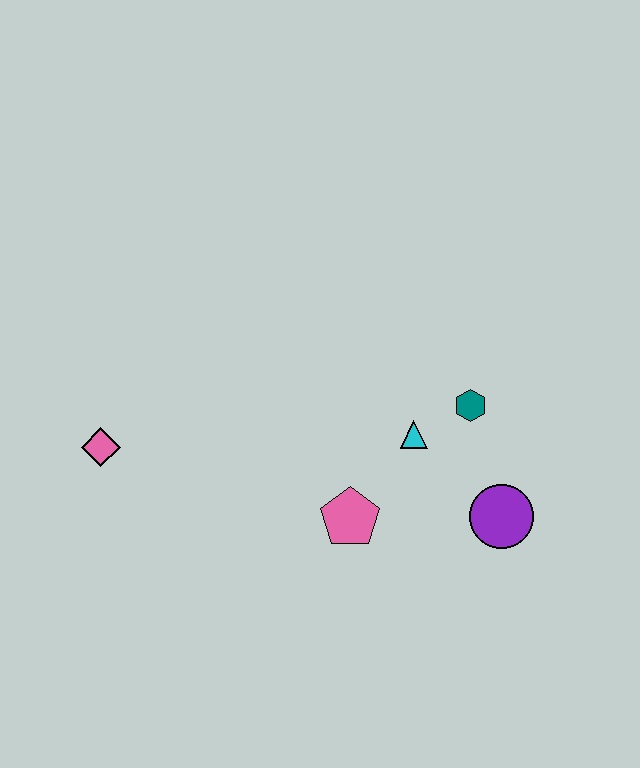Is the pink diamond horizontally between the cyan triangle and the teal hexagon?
No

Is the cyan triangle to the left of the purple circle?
Yes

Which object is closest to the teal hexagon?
The cyan triangle is closest to the teal hexagon.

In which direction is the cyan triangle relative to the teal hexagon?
The cyan triangle is to the left of the teal hexagon.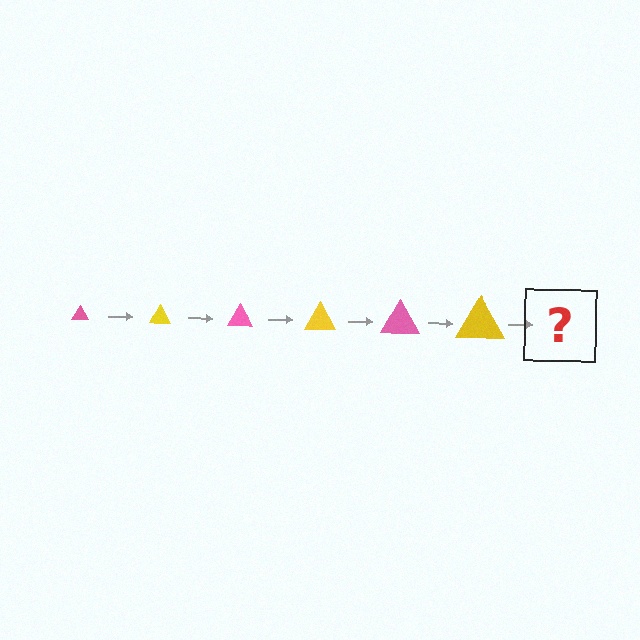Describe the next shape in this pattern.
It should be a pink triangle, larger than the previous one.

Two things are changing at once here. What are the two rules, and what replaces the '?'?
The two rules are that the triangle grows larger each step and the color cycles through pink and yellow. The '?' should be a pink triangle, larger than the previous one.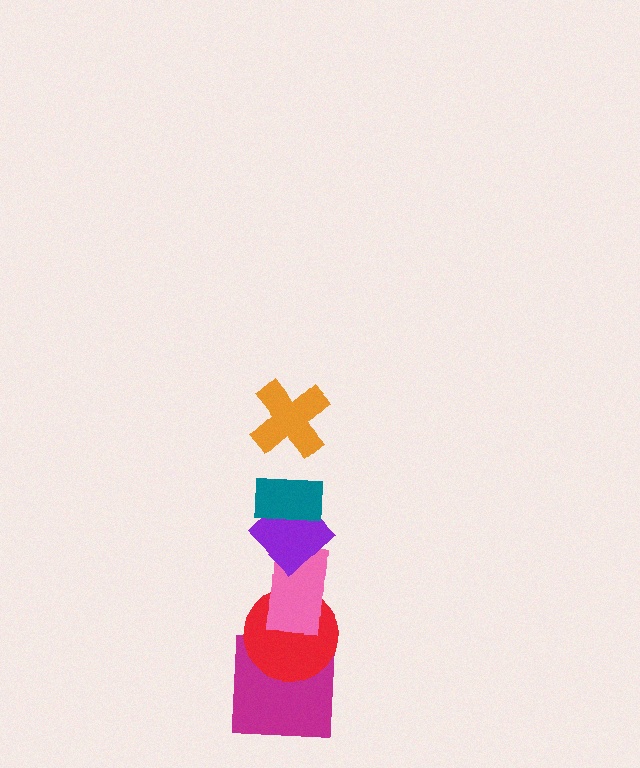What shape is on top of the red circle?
The pink rectangle is on top of the red circle.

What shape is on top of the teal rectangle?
The orange cross is on top of the teal rectangle.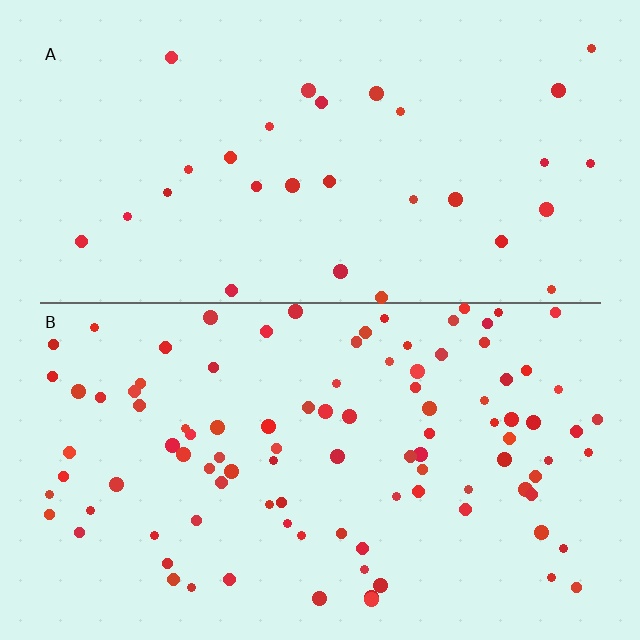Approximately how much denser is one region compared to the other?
Approximately 3.3× — region B over region A.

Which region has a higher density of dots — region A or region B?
B (the bottom).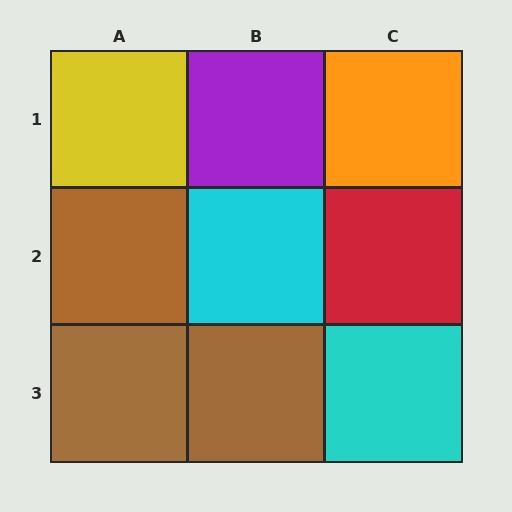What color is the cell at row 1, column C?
Orange.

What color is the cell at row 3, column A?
Brown.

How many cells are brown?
3 cells are brown.